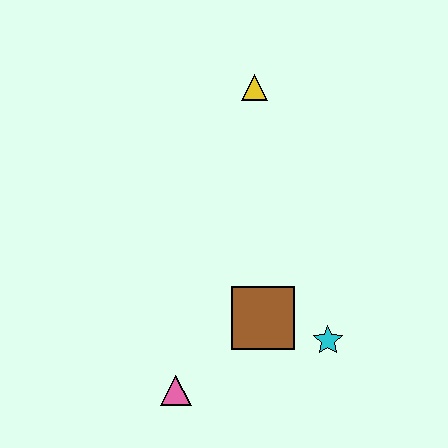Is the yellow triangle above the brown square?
Yes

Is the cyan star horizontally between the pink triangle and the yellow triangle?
No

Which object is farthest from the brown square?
The yellow triangle is farthest from the brown square.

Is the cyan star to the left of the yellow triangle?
No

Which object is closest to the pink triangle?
The brown square is closest to the pink triangle.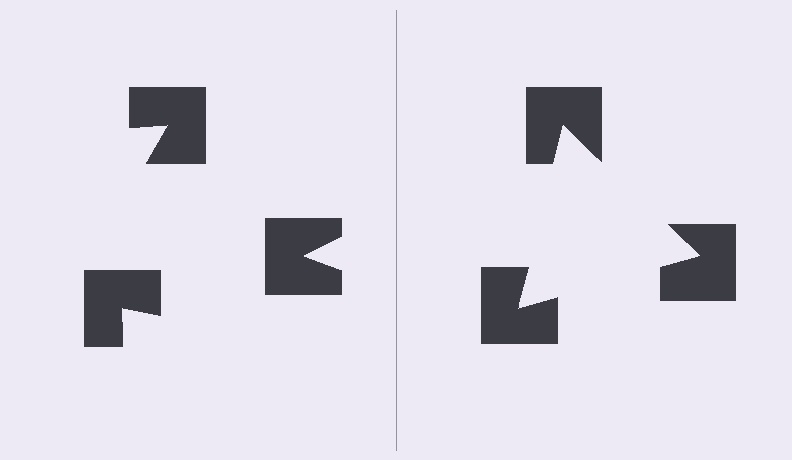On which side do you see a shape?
An illusory triangle appears on the right side. On the left side the wedge cuts are rotated, so no coherent shape forms.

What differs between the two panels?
The notched squares are positioned identically on both sides; only the wedge orientations differ. On the right they align to a triangle; on the left they are misaligned.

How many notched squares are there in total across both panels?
6 — 3 on each side.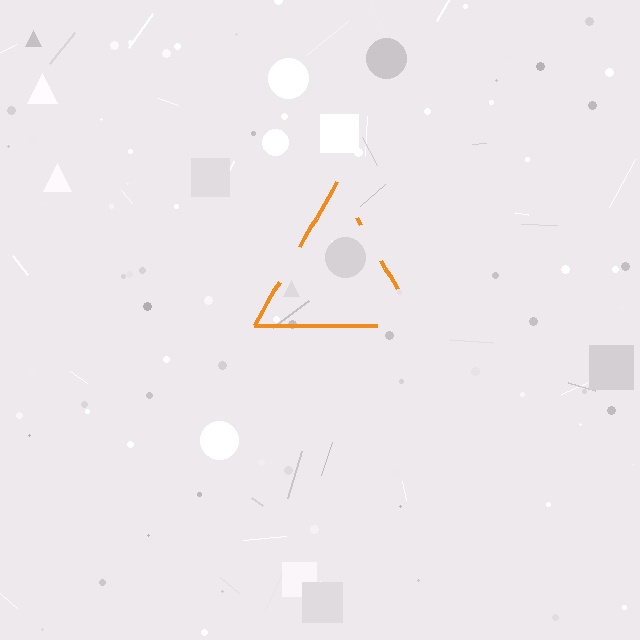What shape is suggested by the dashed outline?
The dashed outline suggests a triangle.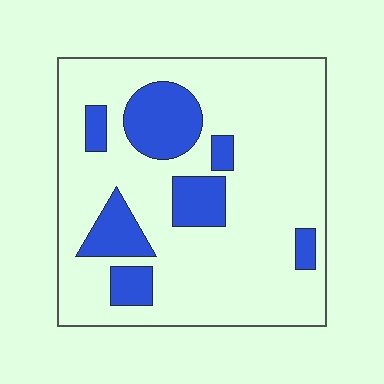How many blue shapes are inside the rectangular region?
7.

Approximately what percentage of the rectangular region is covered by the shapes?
Approximately 20%.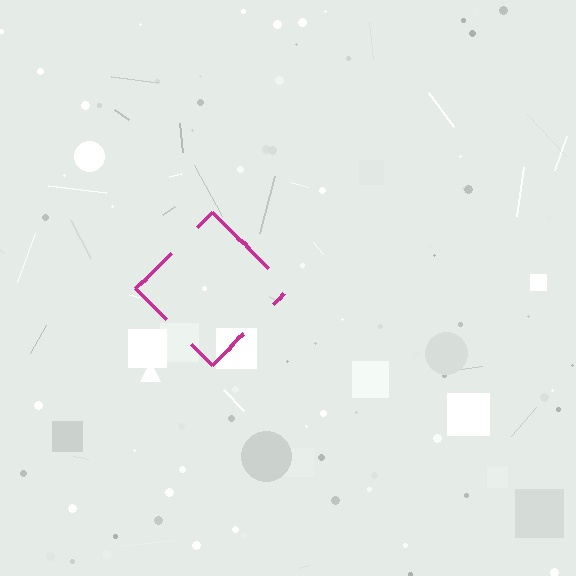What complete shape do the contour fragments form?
The contour fragments form a diamond.